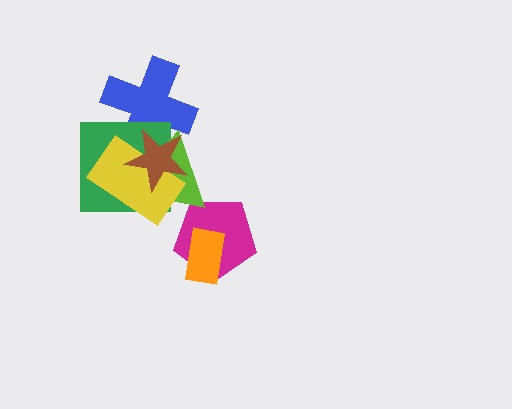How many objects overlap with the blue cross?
4 objects overlap with the blue cross.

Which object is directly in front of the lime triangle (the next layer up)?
The yellow rectangle is directly in front of the lime triangle.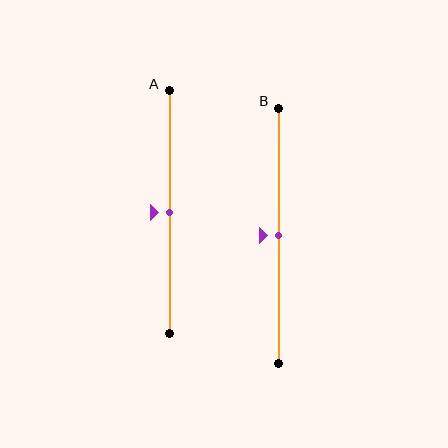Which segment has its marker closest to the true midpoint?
Segment A has its marker closest to the true midpoint.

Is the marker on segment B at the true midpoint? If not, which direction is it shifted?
Yes, the marker on segment B is at the true midpoint.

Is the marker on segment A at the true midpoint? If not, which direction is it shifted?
Yes, the marker on segment A is at the true midpoint.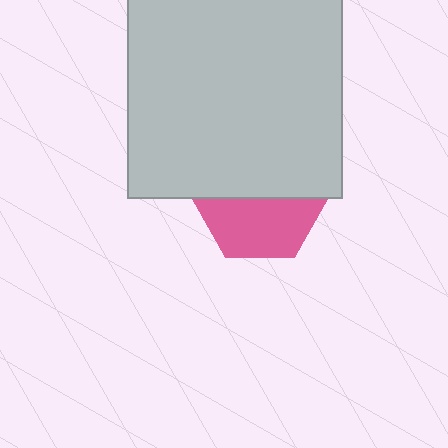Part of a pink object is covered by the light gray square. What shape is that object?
It is a hexagon.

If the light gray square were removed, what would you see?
You would see the complete pink hexagon.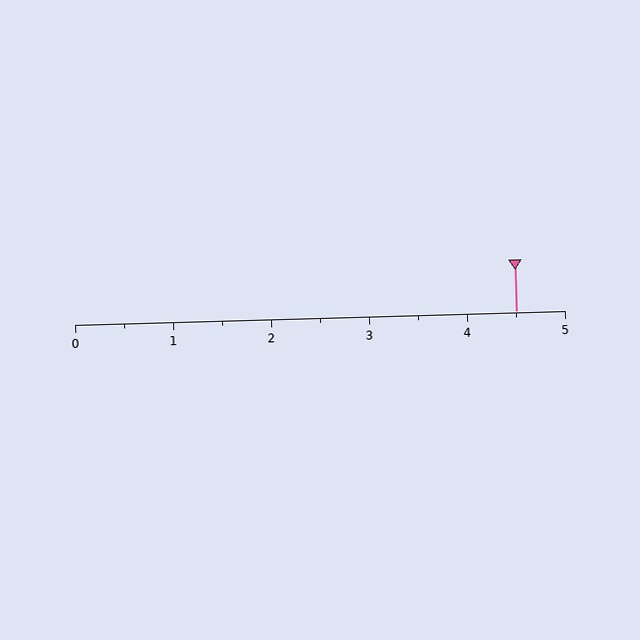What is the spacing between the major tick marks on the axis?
The major ticks are spaced 1 apart.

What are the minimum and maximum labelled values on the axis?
The axis runs from 0 to 5.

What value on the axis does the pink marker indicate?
The marker indicates approximately 4.5.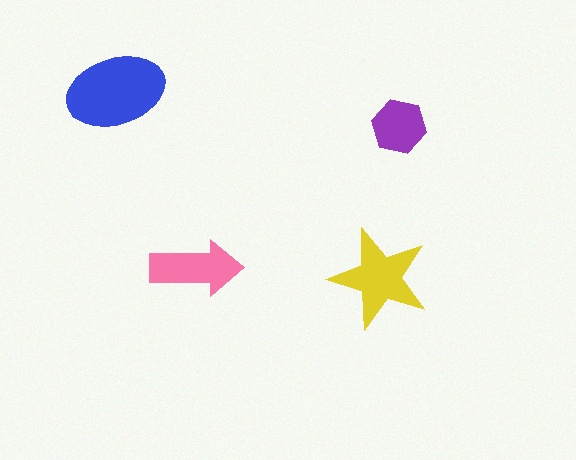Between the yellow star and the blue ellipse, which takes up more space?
The blue ellipse.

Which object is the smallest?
The purple hexagon.